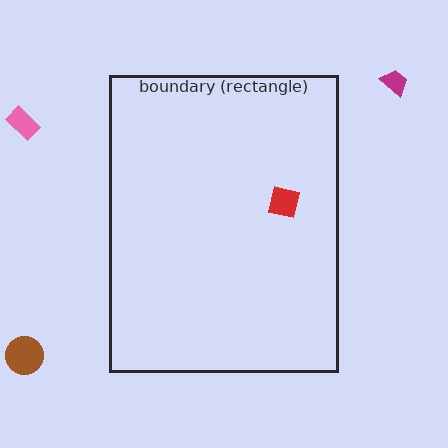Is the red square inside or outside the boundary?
Inside.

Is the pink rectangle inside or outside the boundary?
Outside.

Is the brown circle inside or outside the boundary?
Outside.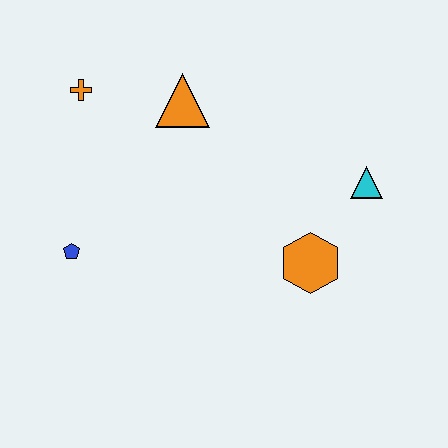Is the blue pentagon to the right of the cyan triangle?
No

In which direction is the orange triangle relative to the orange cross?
The orange triangle is to the right of the orange cross.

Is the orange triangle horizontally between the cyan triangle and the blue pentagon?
Yes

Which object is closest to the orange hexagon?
The cyan triangle is closest to the orange hexagon.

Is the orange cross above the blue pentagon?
Yes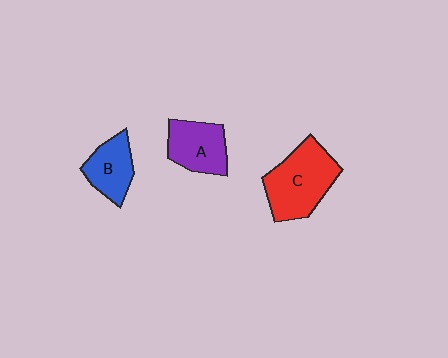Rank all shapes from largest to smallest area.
From largest to smallest: C (red), A (purple), B (blue).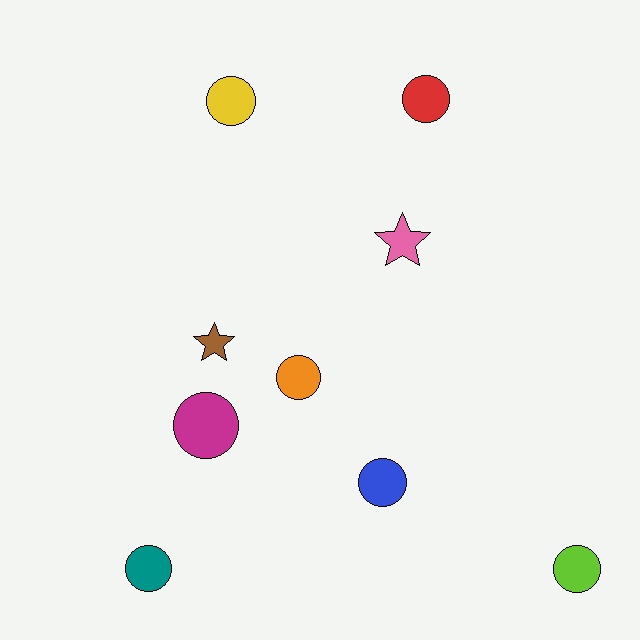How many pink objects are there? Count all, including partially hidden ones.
There is 1 pink object.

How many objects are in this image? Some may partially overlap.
There are 9 objects.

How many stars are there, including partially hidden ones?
There are 2 stars.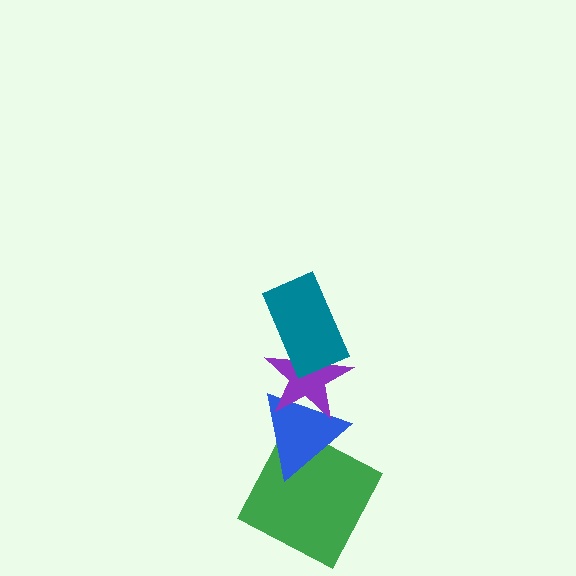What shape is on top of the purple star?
The teal rectangle is on top of the purple star.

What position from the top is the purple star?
The purple star is 2nd from the top.